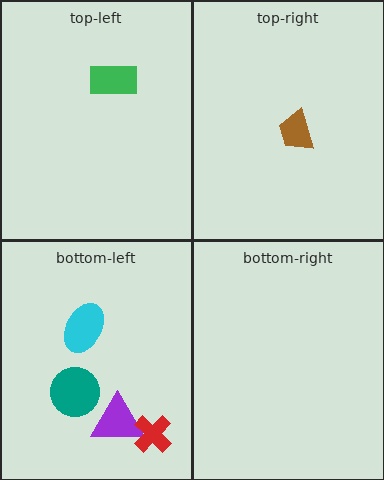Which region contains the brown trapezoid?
The top-right region.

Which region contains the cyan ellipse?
The bottom-left region.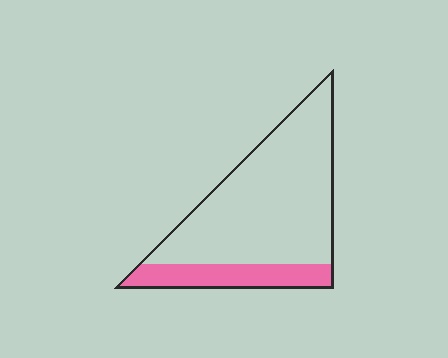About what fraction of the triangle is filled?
About one fifth (1/5).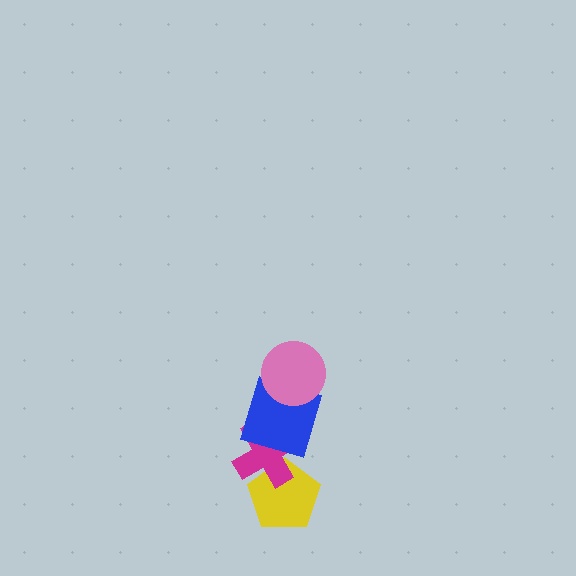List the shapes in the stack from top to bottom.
From top to bottom: the pink circle, the blue square, the magenta cross, the yellow pentagon.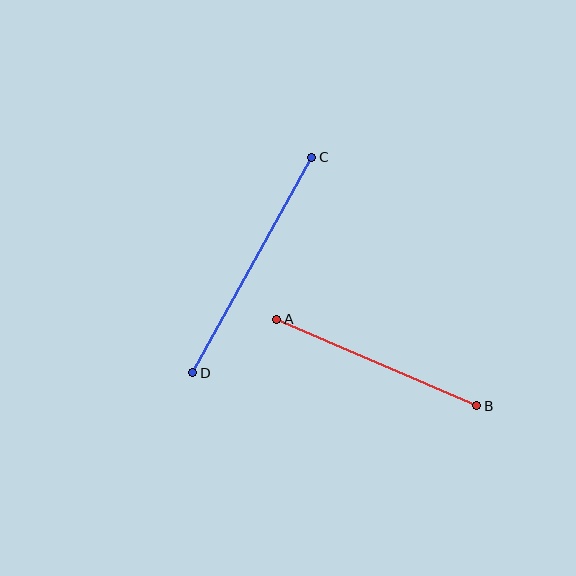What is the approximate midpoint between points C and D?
The midpoint is at approximately (252, 265) pixels.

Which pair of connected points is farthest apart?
Points C and D are farthest apart.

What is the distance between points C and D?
The distance is approximately 246 pixels.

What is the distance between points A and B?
The distance is approximately 218 pixels.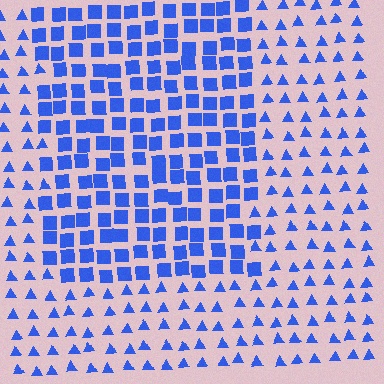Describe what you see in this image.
The image is filled with small blue elements arranged in a uniform grid. A rectangle-shaped region contains squares, while the surrounding area contains triangles. The boundary is defined purely by the change in element shape.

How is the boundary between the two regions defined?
The boundary is defined by a change in element shape: squares inside vs. triangles outside. All elements share the same color and spacing.